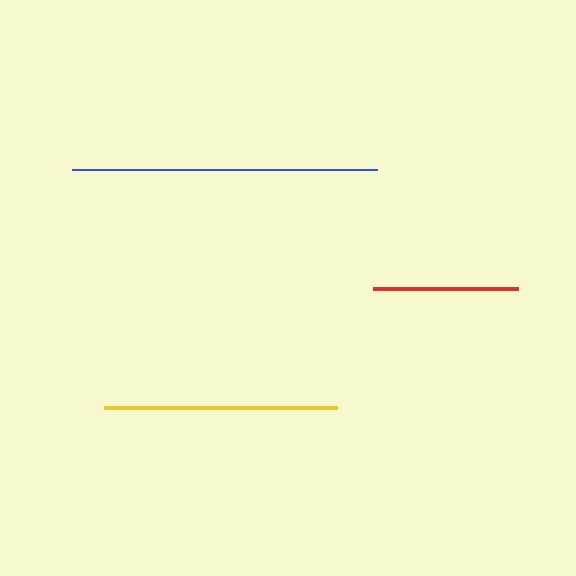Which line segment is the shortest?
The red line is the shortest at approximately 146 pixels.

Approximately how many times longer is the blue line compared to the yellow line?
The blue line is approximately 1.3 times the length of the yellow line.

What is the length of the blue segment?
The blue segment is approximately 305 pixels long.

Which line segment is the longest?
The blue line is the longest at approximately 305 pixels.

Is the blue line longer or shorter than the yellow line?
The blue line is longer than the yellow line.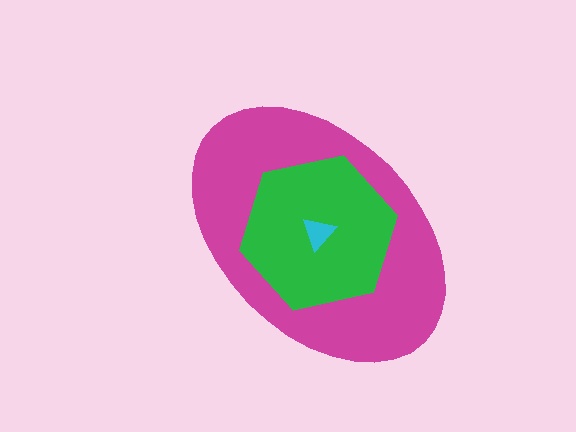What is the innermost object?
The cyan triangle.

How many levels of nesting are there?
3.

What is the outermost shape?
The magenta ellipse.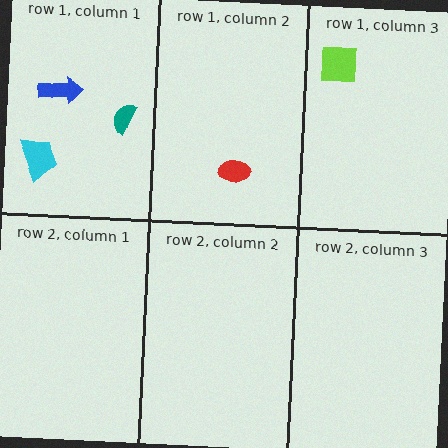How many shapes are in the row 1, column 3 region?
1.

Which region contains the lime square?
The row 1, column 3 region.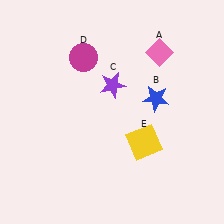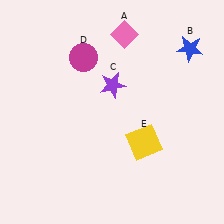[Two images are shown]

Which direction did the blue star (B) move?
The blue star (B) moved up.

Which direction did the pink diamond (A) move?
The pink diamond (A) moved left.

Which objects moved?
The objects that moved are: the pink diamond (A), the blue star (B).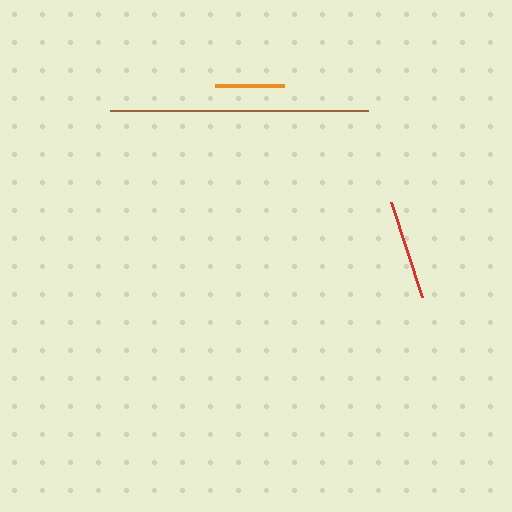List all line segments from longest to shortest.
From longest to shortest: brown, red, orange.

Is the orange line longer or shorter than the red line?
The red line is longer than the orange line.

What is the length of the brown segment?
The brown segment is approximately 258 pixels long.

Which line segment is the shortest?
The orange line is the shortest at approximately 69 pixels.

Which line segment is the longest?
The brown line is the longest at approximately 258 pixels.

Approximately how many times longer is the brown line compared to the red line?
The brown line is approximately 2.6 times the length of the red line.